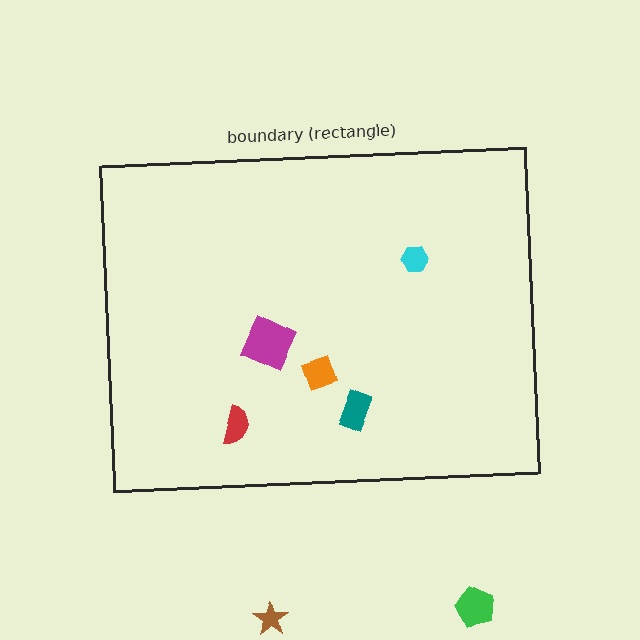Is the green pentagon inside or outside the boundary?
Outside.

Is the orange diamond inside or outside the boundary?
Inside.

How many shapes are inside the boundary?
5 inside, 2 outside.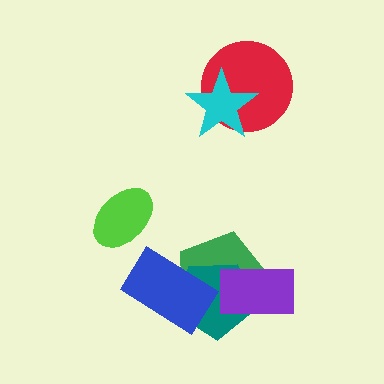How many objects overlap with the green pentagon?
3 objects overlap with the green pentagon.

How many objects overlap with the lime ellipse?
0 objects overlap with the lime ellipse.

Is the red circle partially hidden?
Yes, it is partially covered by another shape.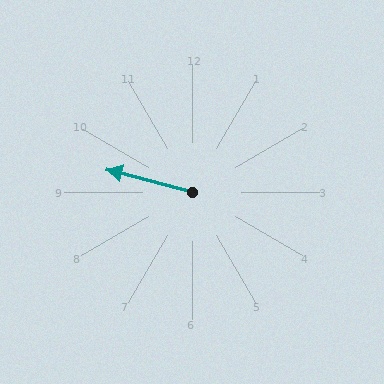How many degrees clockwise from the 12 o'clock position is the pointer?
Approximately 285 degrees.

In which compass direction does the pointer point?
West.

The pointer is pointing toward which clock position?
Roughly 9 o'clock.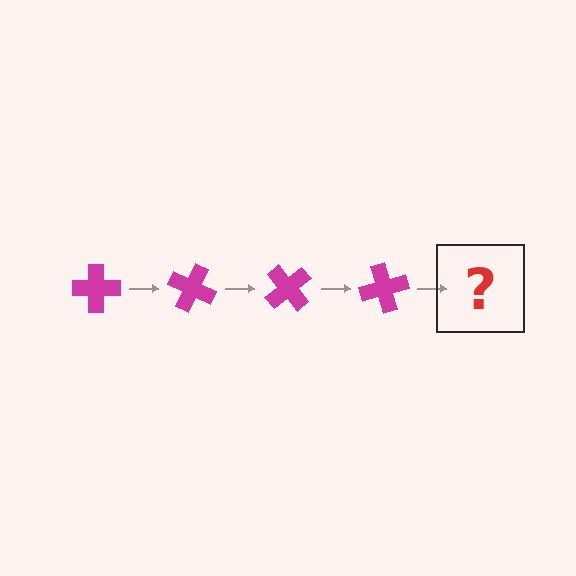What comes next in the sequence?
The next element should be a magenta cross rotated 100 degrees.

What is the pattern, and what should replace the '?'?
The pattern is that the cross rotates 25 degrees each step. The '?' should be a magenta cross rotated 100 degrees.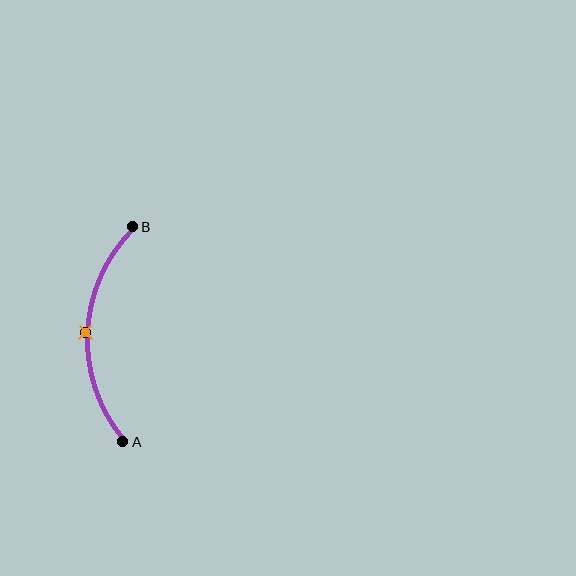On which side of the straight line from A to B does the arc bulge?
The arc bulges to the left of the straight line connecting A and B.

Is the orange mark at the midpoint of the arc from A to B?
Yes. The orange mark lies on the arc at equal arc-length from both A and B — it is the arc midpoint.